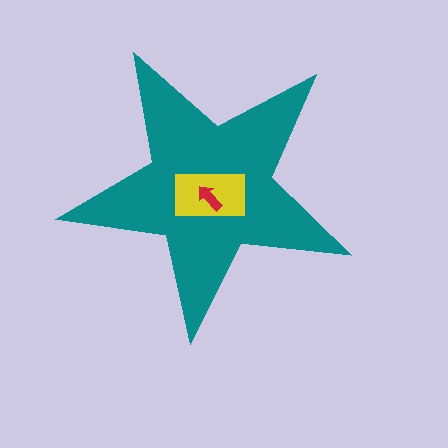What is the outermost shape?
The teal star.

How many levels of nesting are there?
3.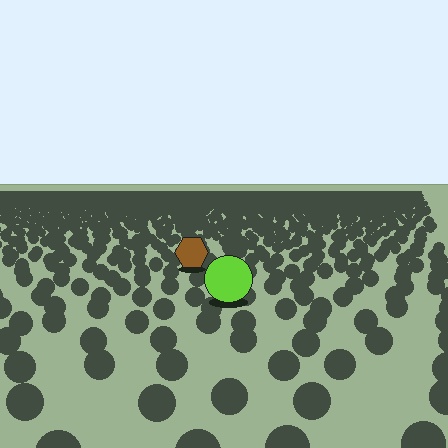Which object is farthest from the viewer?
The brown hexagon is farthest from the viewer. It appears smaller and the ground texture around it is denser.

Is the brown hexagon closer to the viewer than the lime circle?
No. The lime circle is closer — you can tell from the texture gradient: the ground texture is coarser near it.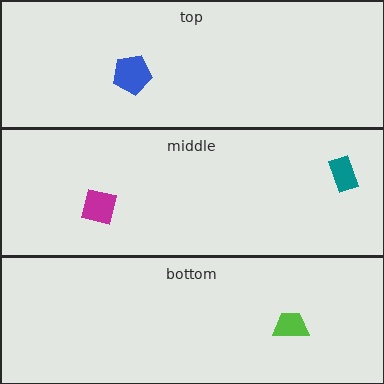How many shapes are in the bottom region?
1.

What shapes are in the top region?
The blue pentagon.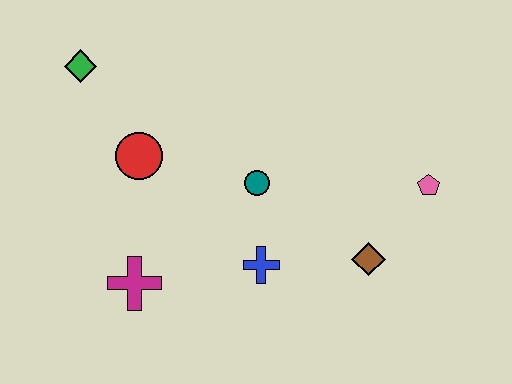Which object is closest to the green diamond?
The red circle is closest to the green diamond.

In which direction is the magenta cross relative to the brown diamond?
The magenta cross is to the left of the brown diamond.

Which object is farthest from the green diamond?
The pink pentagon is farthest from the green diamond.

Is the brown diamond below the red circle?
Yes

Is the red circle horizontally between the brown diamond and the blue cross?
No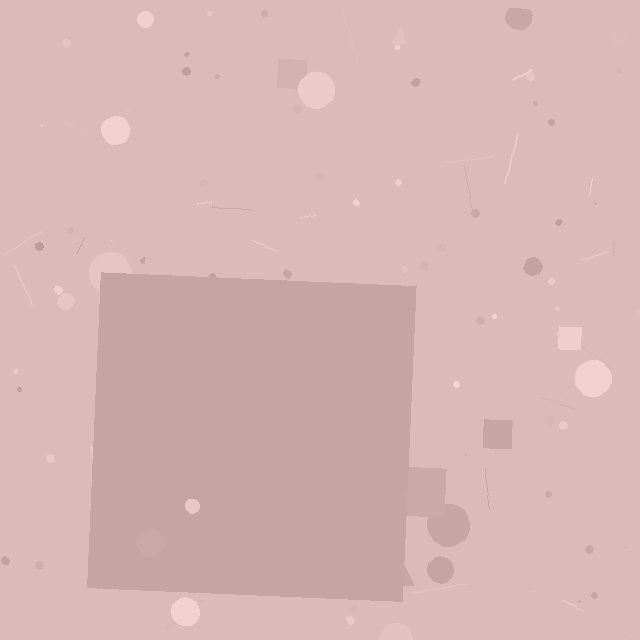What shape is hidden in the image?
A square is hidden in the image.